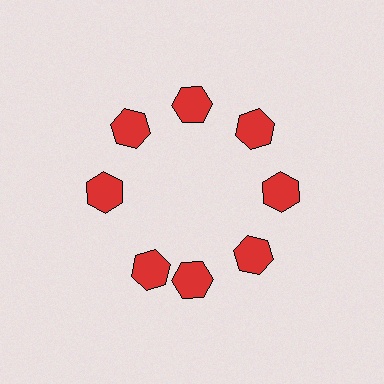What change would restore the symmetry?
The symmetry would be restored by rotating it back into even spacing with its neighbors so that all 8 hexagons sit at equal angles and equal distance from the center.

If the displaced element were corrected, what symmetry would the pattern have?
It would have 8-fold rotational symmetry — the pattern would map onto itself every 45 degrees.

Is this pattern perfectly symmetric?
No. The 8 red hexagons are arranged in a ring, but one element near the 8 o'clock position is rotated out of alignment along the ring, breaking the 8-fold rotational symmetry.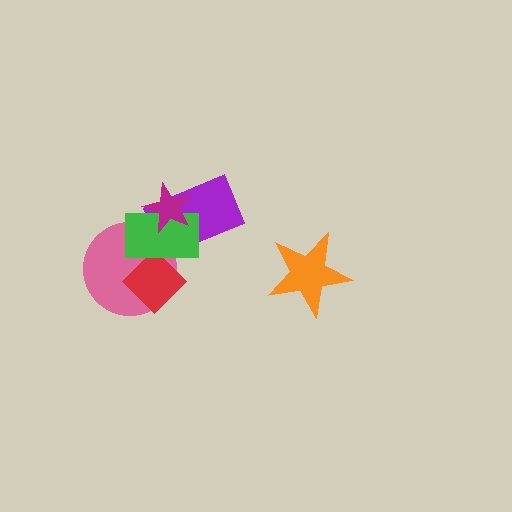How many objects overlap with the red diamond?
2 objects overlap with the red diamond.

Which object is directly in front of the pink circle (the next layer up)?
The red diamond is directly in front of the pink circle.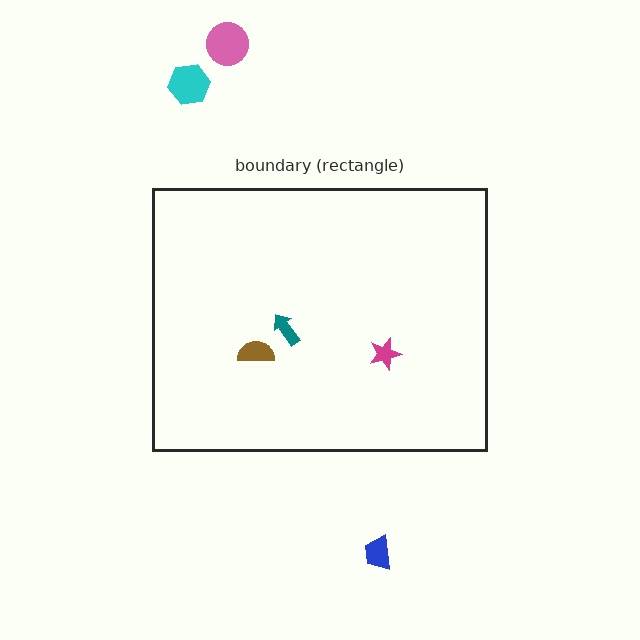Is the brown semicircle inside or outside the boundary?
Inside.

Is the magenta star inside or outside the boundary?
Inside.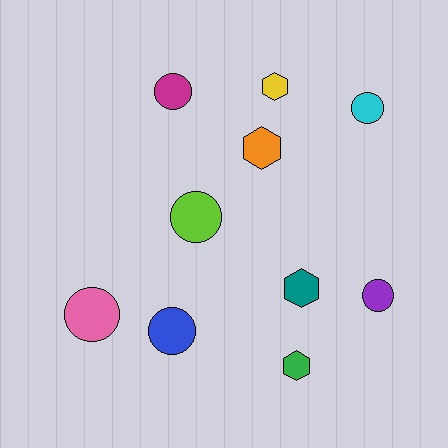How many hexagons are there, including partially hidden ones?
There are 4 hexagons.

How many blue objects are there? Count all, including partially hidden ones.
There is 1 blue object.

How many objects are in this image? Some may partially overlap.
There are 10 objects.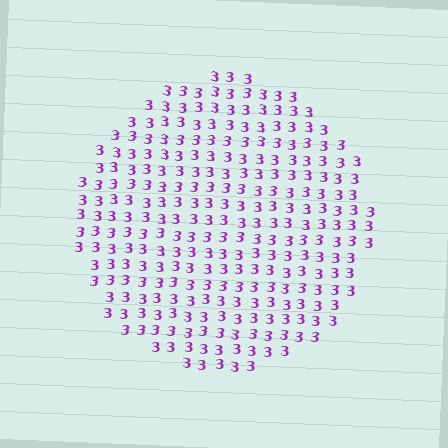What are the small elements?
The small elements are digit 3's.